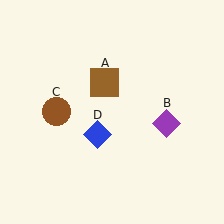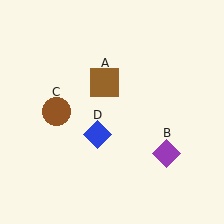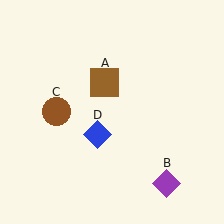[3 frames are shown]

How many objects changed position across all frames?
1 object changed position: purple diamond (object B).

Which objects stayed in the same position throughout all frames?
Brown square (object A) and brown circle (object C) and blue diamond (object D) remained stationary.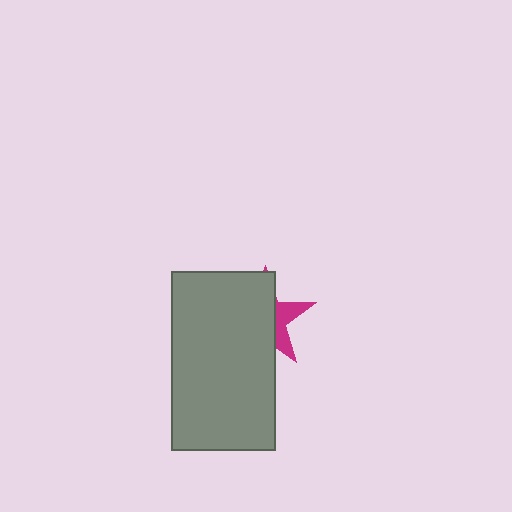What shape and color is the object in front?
The object in front is a gray rectangle.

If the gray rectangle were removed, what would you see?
You would see the complete magenta star.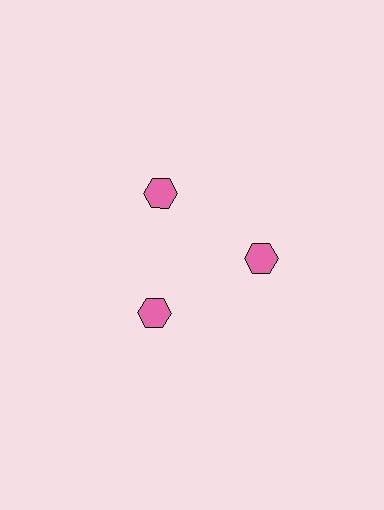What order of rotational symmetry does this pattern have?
This pattern has 3-fold rotational symmetry.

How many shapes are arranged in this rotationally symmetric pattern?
There are 3 shapes, arranged in 3 groups of 1.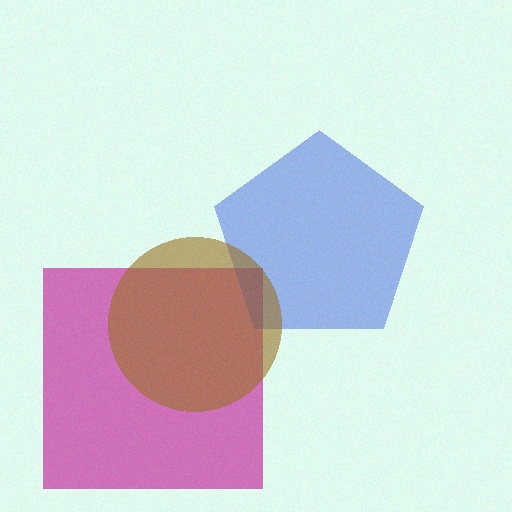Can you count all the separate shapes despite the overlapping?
Yes, there are 3 separate shapes.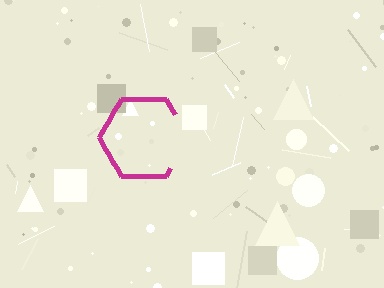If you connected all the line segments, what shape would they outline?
They would outline a hexagon.